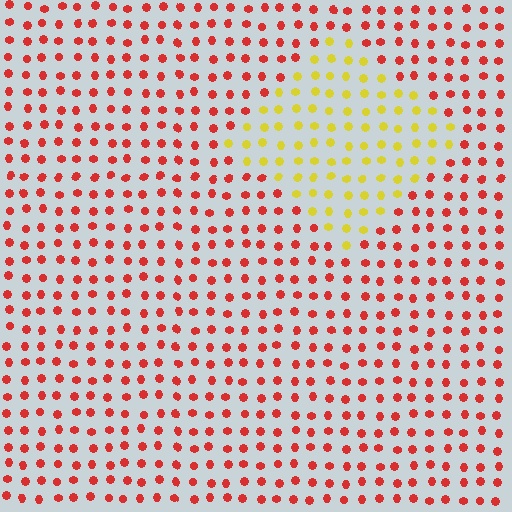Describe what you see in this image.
The image is filled with small red elements in a uniform arrangement. A diamond-shaped region is visible where the elements are tinted to a slightly different hue, forming a subtle color boundary.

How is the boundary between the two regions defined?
The boundary is defined purely by a slight shift in hue (about 58 degrees). Spacing, size, and orientation are identical on both sides.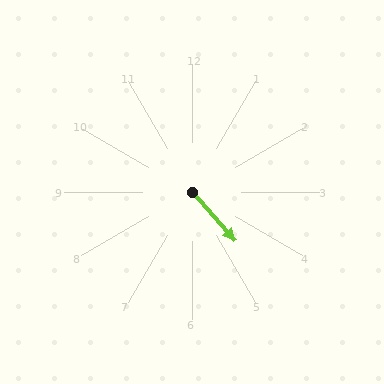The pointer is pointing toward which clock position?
Roughly 5 o'clock.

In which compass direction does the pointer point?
Southeast.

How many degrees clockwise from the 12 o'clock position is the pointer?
Approximately 138 degrees.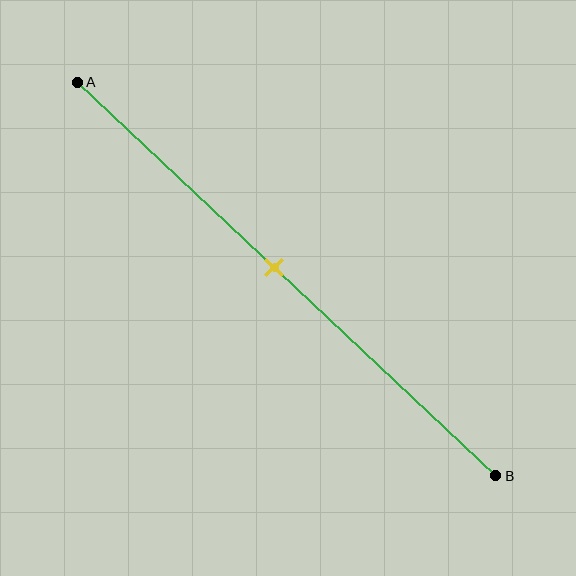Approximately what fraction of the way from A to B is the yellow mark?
The yellow mark is approximately 45% of the way from A to B.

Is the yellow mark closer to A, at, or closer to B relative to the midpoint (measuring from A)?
The yellow mark is approximately at the midpoint of segment AB.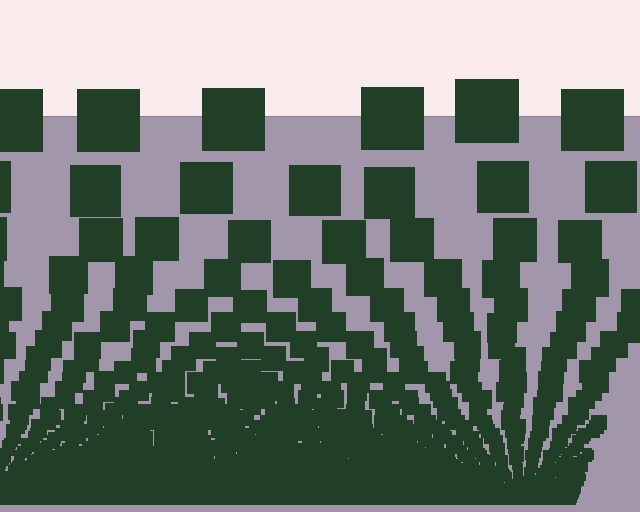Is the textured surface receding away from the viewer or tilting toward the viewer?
The surface appears to tilt toward the viewer. Texture elements get larger and sparser toward the top.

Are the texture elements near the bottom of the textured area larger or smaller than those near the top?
Smaller. The gradient is inverted — elements near the bottom are smaller and denser.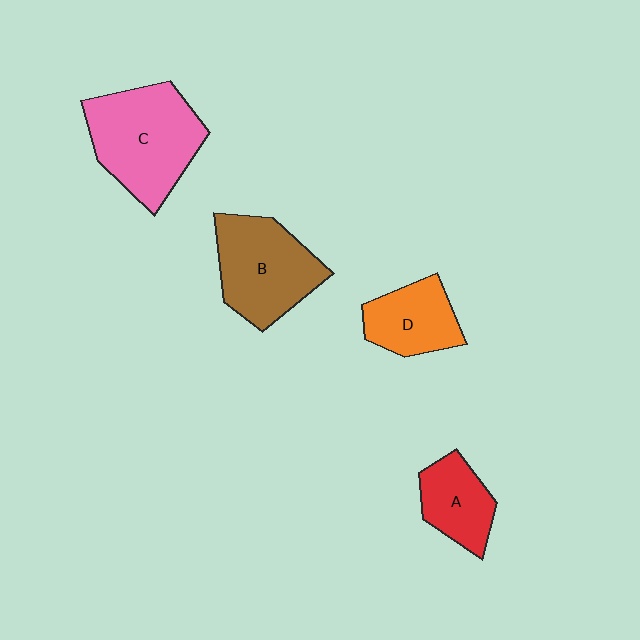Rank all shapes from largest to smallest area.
From largest to smallest: C (pink), B (brown), D (orange), A (red).